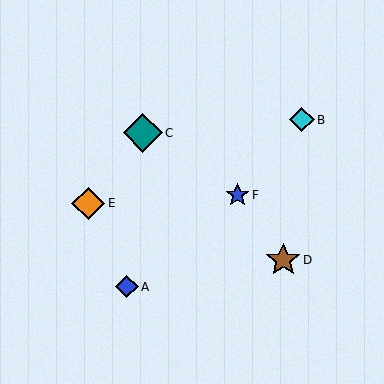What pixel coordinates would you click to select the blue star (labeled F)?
Click at (238, 195) to select the blue star F.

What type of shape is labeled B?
Shape B is a cyan diamond.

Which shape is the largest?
The teal diamond (labeled C) is the largest.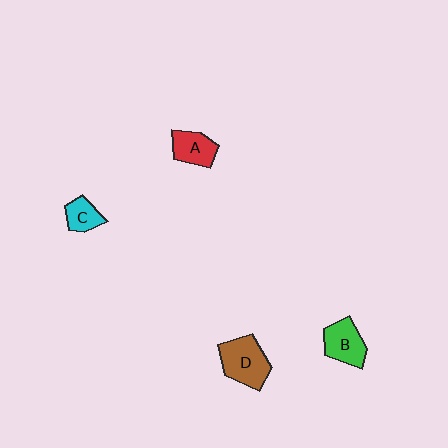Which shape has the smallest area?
Shape C (cyan).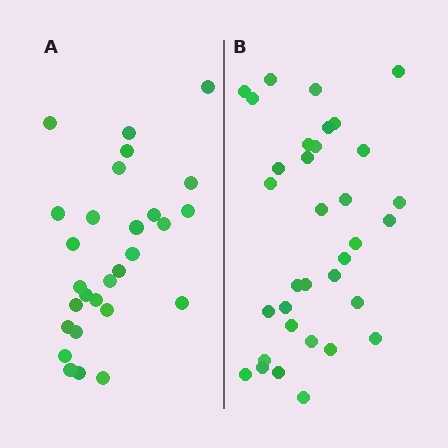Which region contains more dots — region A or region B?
Region B (the right region) has more dots.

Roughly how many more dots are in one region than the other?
Region B has about 6 more dots than region A.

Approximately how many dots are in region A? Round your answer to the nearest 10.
About 30 dots. (The exact count is 28, which rounds to 30.)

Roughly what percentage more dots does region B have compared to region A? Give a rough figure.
About 20% more.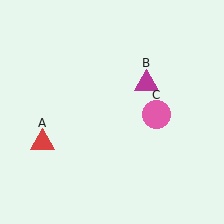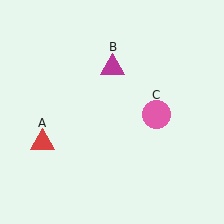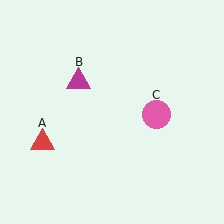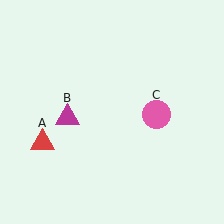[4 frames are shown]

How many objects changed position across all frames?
1 object changed position: magenta triangle (object B).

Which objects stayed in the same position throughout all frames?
Red triangle (object A) and pink circle (object C) remained stationary.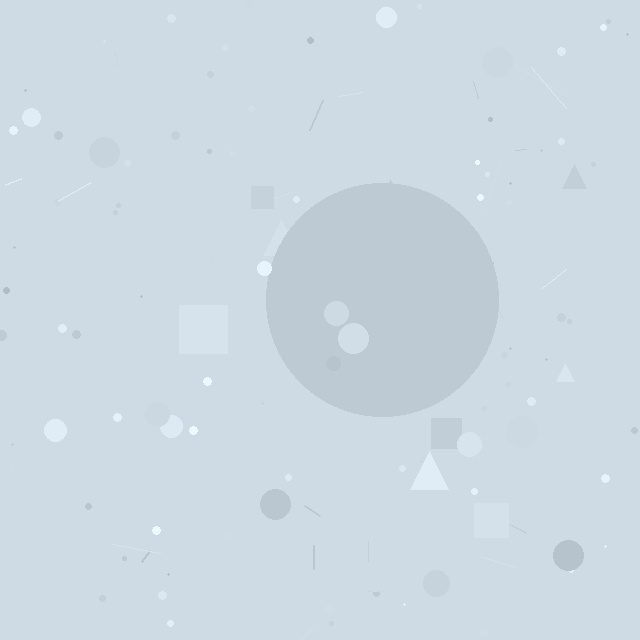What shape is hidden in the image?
A circle is hidden in the image.